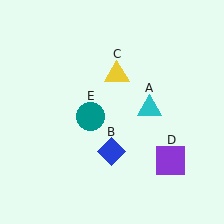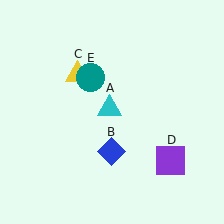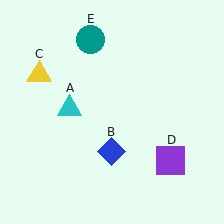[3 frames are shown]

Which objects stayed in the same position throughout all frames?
Blue diamond (object B) and purple square (object D) remained stationary.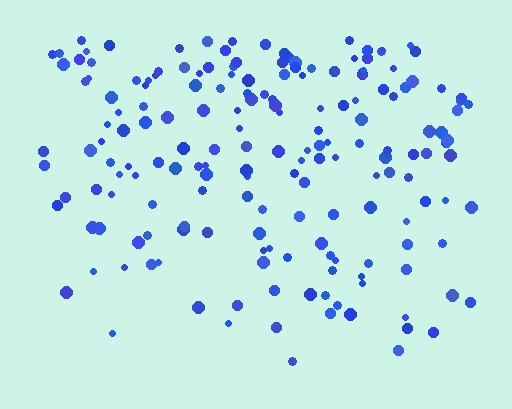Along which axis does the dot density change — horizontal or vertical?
Vertical.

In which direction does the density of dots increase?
From bottom to top, with the top side densest.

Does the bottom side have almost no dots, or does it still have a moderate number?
Still a moderate number, just noticeably fewer than the top.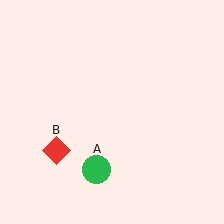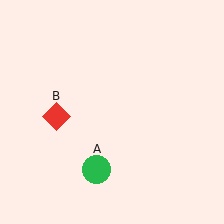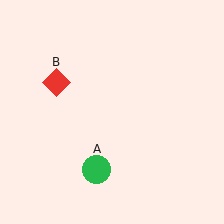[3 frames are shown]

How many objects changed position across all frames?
1 object changed position: red diamond (object B).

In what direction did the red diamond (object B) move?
The red diamond (object B) moved up.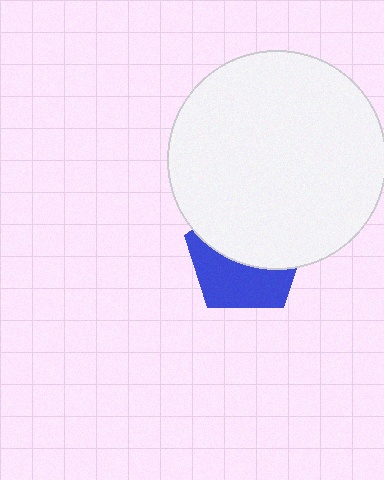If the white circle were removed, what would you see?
You would see the complete blue pentagon.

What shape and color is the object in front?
The object in front is a white circle.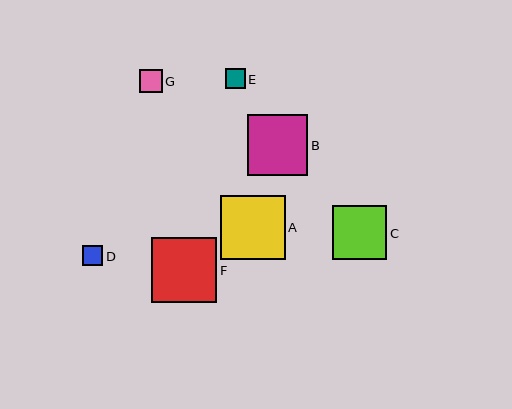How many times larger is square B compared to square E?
Square B is approximately 3.0 times the size of square E.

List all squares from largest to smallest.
From largest to smallest: F, A, B, C, G, D, E.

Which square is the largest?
Square F is the largest with a size of approximately 66 pixels.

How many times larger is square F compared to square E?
Square F is approximately 3.3 times the size of square E.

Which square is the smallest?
Square E is the smallest with a size of approximately 20 pixels.